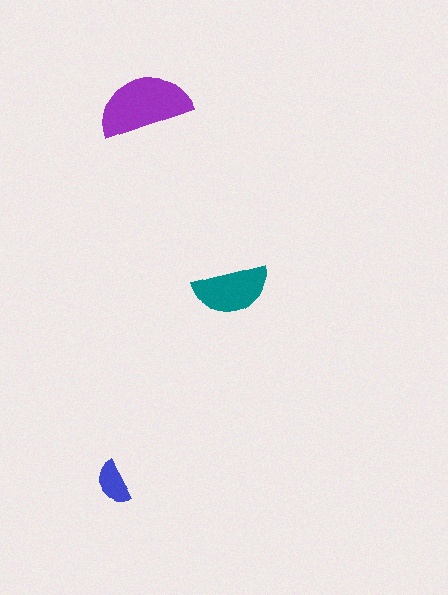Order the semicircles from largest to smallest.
the purple one, the teal one, the blue one.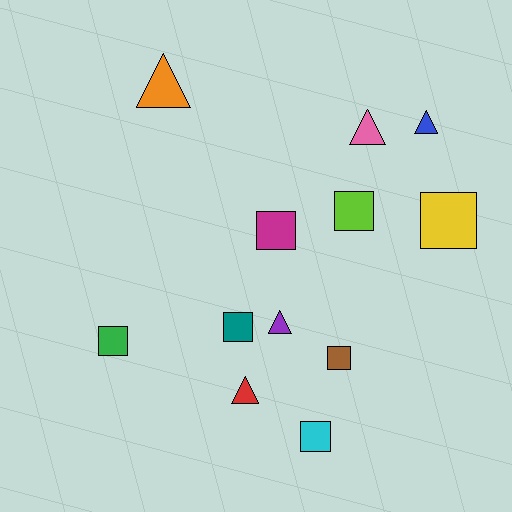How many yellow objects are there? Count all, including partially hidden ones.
There is 1 yellow object.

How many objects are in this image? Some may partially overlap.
There are 12 objects.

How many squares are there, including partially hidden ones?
There are 7 squares.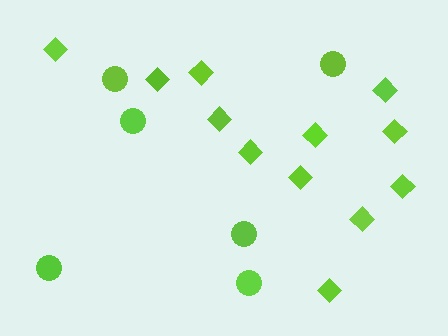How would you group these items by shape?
There are 2 groups: one group of diamonds (12) and one group of circles (6).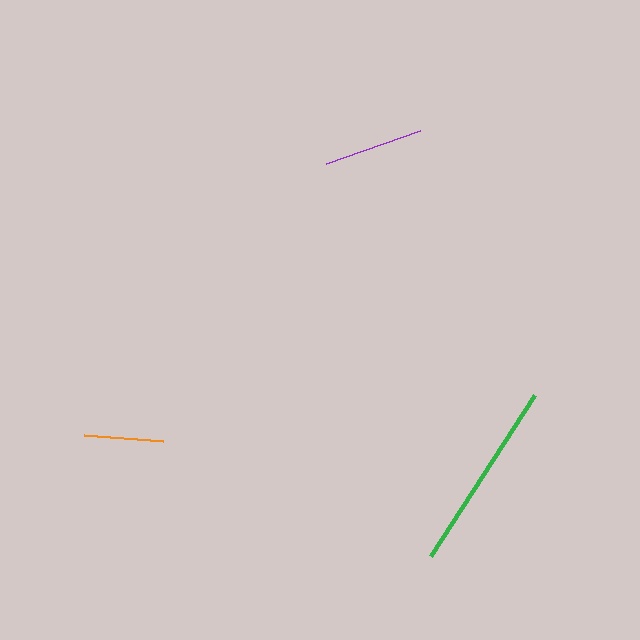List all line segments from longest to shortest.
From longest to shortest: green, purple, orange.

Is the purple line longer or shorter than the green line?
The green line is longer than the purple line.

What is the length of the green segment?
The green segment is approximately 192 pixels long.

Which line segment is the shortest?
The orange line is the shortest at approximately 78 pixels.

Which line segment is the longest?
The green line is the longest at approximately 192 pixels.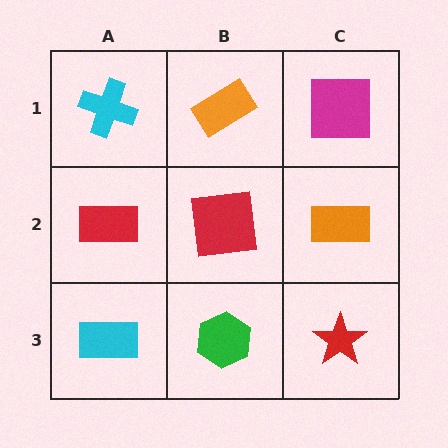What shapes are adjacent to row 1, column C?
An orange rectangle (row 2, column C), an orange rectangle (row 1, column B).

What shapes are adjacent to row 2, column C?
A magenta square (row 1, column C), a red star (row 3, column C), a red square (row 2, column B).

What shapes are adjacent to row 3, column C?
An orange rectangle (row 2, column C), a green hexagon (row 3, column B).